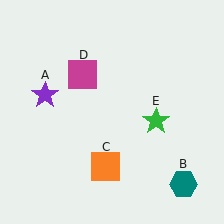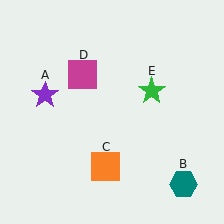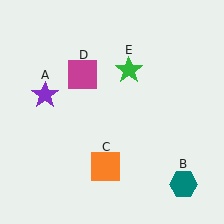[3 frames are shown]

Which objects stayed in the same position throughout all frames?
Purple star (object A) and teal hexagon (object B) and orange square (object C) and magenta square (object D) remained stationary.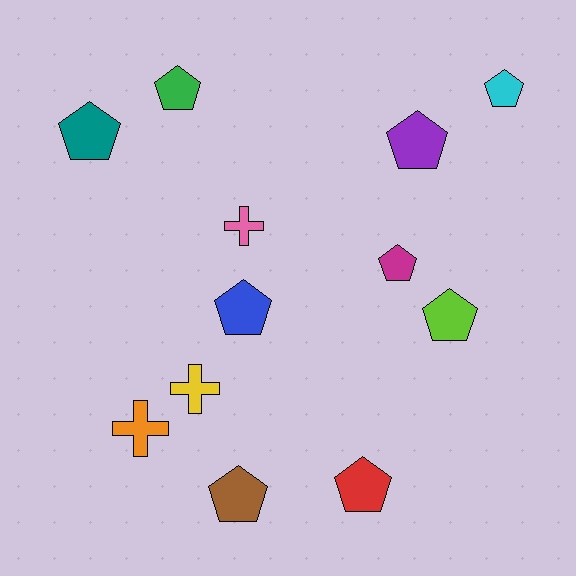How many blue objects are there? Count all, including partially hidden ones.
There is 1 blue object.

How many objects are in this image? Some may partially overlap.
There are 12 objects.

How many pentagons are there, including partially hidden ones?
There are 9 pentagons.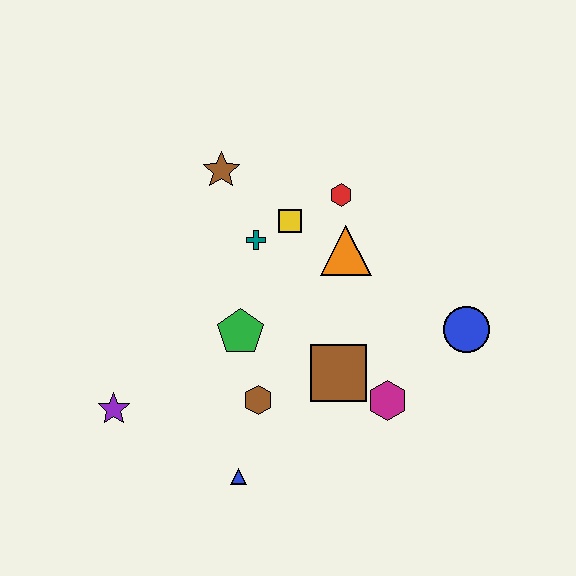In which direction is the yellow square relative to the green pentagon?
The yellow square is above the green pentagon.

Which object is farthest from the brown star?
The blue triangle is farthest from the brown star.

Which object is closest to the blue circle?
The magenta hexagon is closest to the blue circle.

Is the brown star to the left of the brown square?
Yes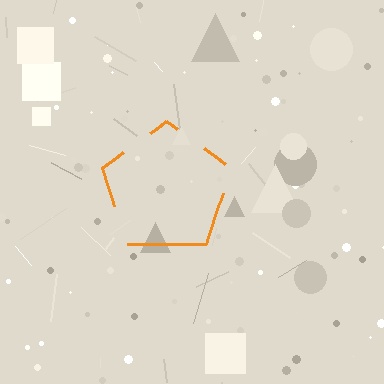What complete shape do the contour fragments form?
The contour fragments form a pentagon.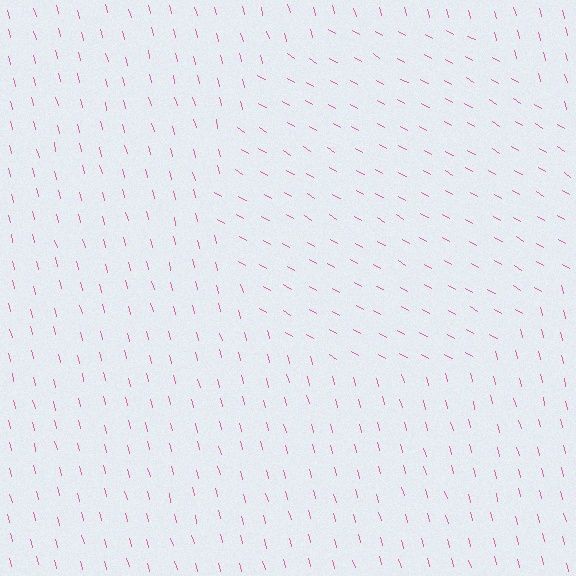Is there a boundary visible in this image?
Yes, there is a texture boundary formed by a change in line orientation.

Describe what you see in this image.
The image is filled with small pink line segments. A circle region in the image has lines oriented differently from the surrounding lines, creating a visible texture boundary.